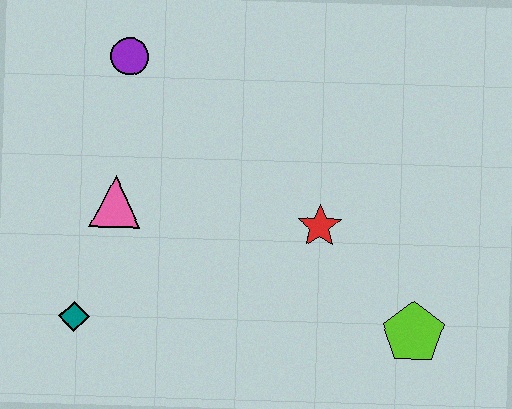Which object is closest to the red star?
The lime pentagon is closest to the red star.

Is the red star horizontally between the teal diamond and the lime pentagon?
Yes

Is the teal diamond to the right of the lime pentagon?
No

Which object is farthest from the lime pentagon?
The purple circle is farthest from the lime pentagon.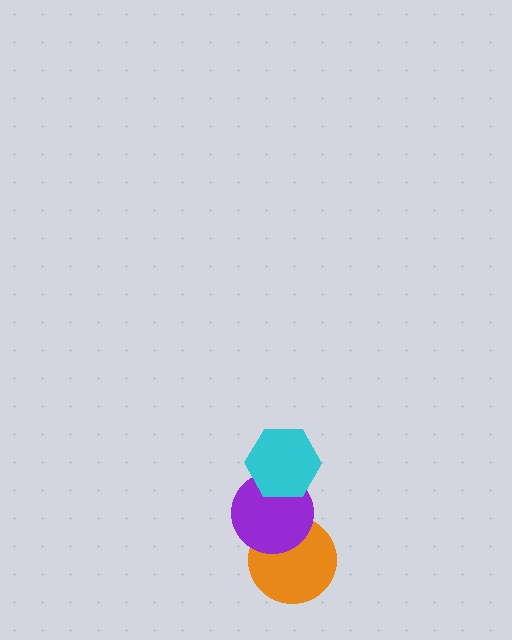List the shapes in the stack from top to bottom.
From top to bottom: the cyan hexagon, the purple circle, the orange circle.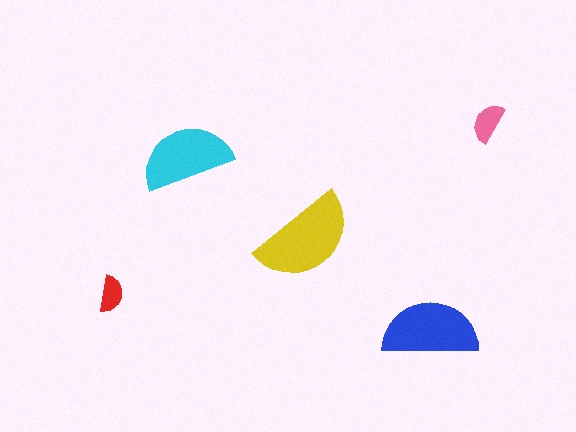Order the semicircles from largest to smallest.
the yellow one, the blue one, the cyan one, the pink one, the red one.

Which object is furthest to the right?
The pink semicircle is rightmost.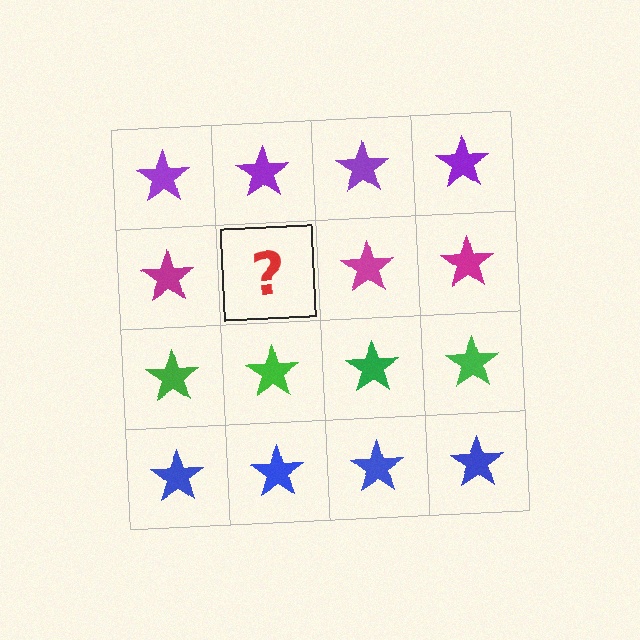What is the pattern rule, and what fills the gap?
The rule is that each row has a consistent color. The gap should be filled with a magenta star.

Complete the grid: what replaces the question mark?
The question mark should be replaced with a magenta star.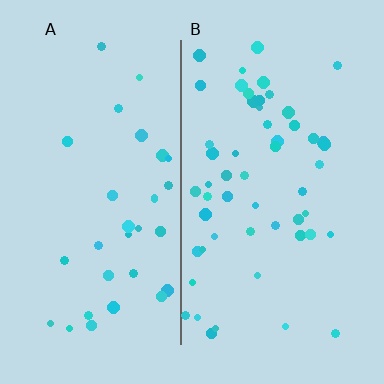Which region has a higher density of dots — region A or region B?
B (the right).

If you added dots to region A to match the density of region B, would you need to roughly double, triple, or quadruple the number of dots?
Approximately double.